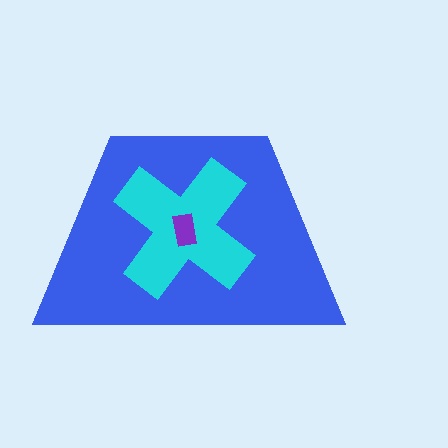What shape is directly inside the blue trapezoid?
The cyan cross.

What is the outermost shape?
The blue trapezoid.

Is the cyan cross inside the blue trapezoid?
Yes.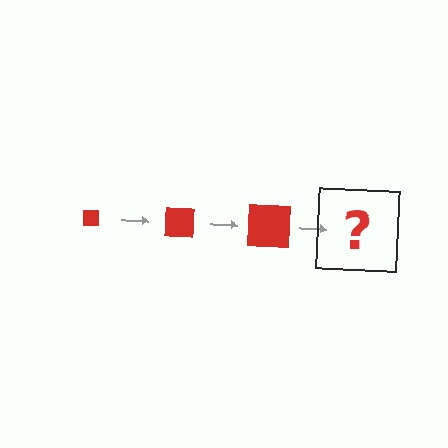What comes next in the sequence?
The next element should be a red square, larger than the previous one.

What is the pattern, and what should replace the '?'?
The pattern is that the square gets progressively larger each step. The '?' should be a red square, larger than the previous one.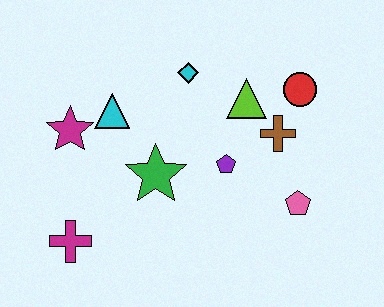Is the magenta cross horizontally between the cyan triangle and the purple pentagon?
No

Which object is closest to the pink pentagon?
The brown cross is closest to the pink pentagon.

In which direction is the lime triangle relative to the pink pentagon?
The lime triangle is above the pink pentagon.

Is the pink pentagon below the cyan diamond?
Yes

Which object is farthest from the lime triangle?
The magenta cross is farthest from the lime triangle.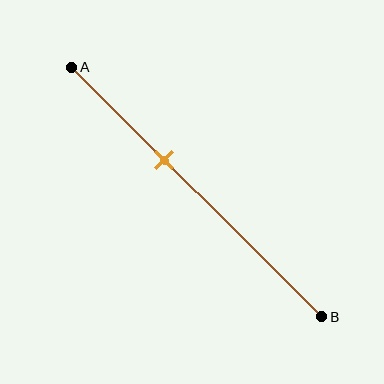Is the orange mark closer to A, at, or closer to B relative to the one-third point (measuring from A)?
The orange mark is closer to point B than the one-third point of segment AB.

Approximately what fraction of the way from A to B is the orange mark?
The orange mark is approximately 35% of the way from A to B.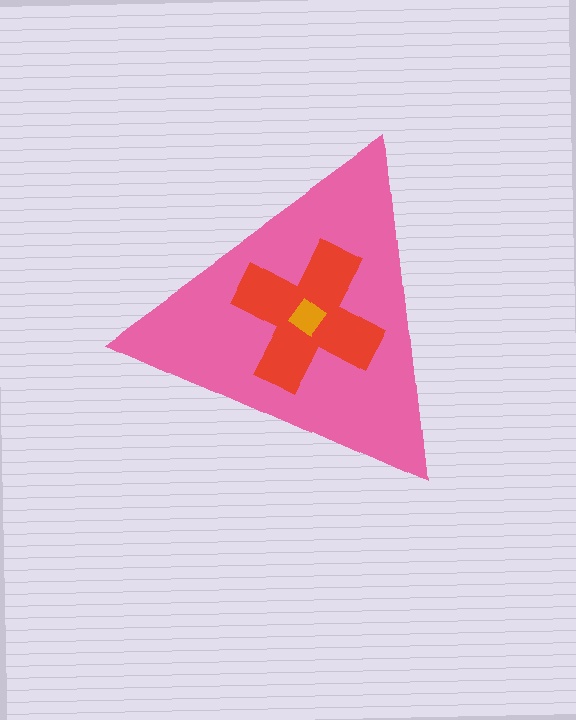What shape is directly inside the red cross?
The orange diamond.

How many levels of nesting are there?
3.